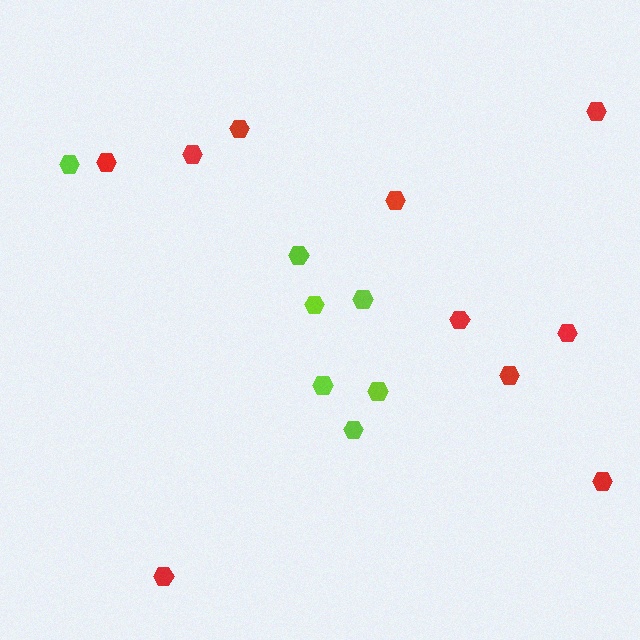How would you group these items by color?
There are 2 groups: one group of lime hexagons (7) and one group of red hexagons (10).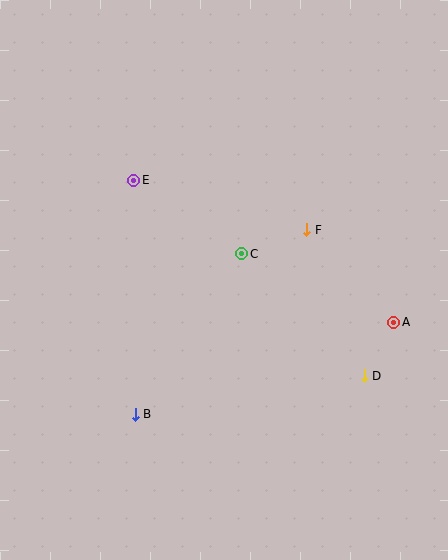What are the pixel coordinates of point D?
Point D is at (364, 376).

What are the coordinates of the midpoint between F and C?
The midpoint between F and C is at (274, 242).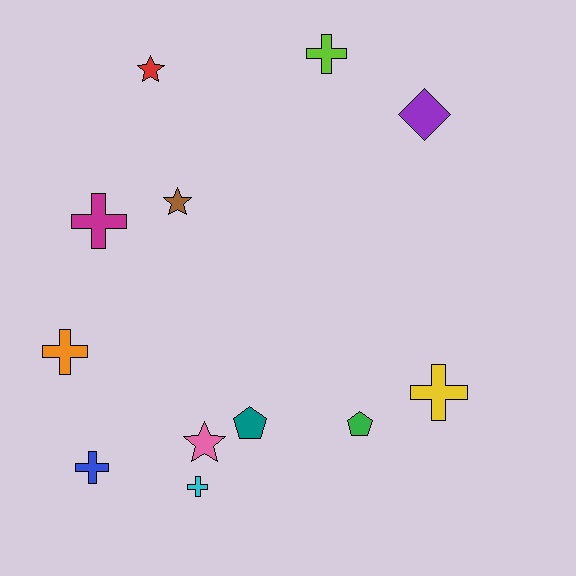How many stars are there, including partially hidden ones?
There are 3 stars.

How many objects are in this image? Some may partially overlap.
There are 12 objects.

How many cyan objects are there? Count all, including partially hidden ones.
There is 1 cyan object.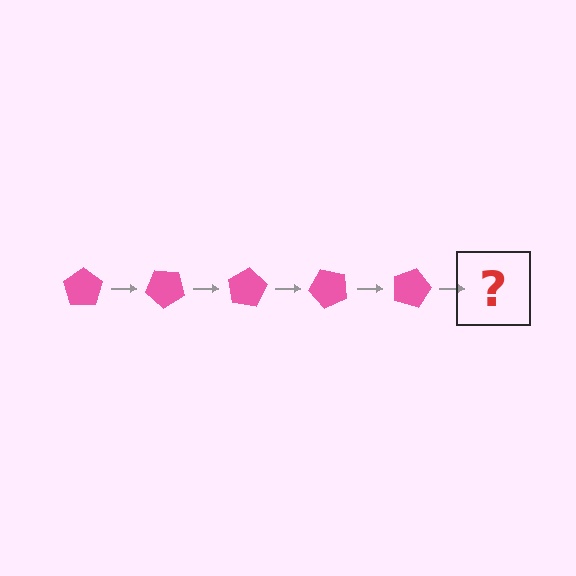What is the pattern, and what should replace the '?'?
The pattern is that the pentagon rotates 40 degrees each step. The '?' should be a pink pentagon rotated 200 degrees.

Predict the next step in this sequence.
The next step is a pink pentagon rotated 200 degrees.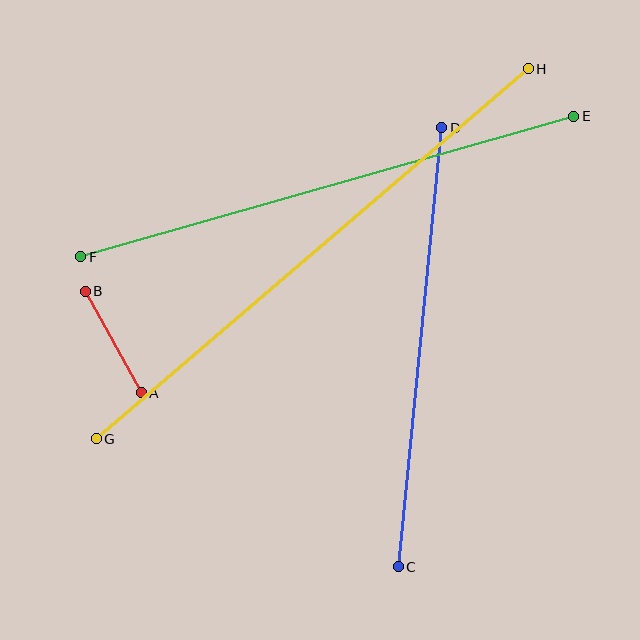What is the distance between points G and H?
The distance is approximately 569 pixels.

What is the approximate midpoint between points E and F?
The midpoint is at approximately (327, 187) pixels.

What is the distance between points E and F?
The distance is approximately 512 pixels.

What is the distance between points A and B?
The distance is approximately 116 pixels.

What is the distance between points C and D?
The distance is approximately 441 pixels.